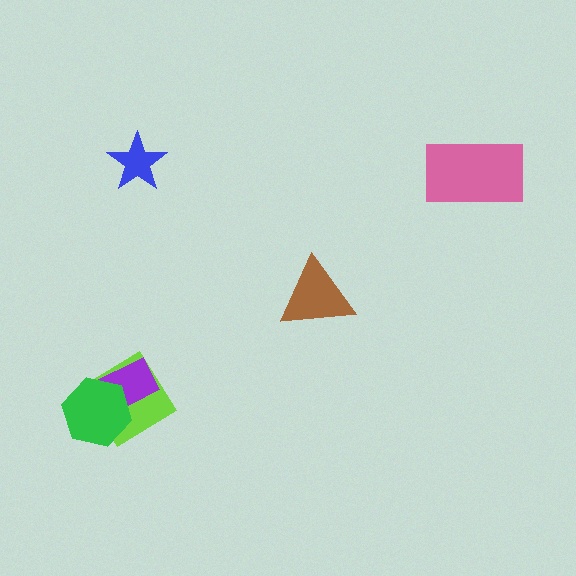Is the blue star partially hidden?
No, no other shape covers it.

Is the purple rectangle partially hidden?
Yes, it is partially covered by another shape.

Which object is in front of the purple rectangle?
The green hexagon is in front of the purple rectangle.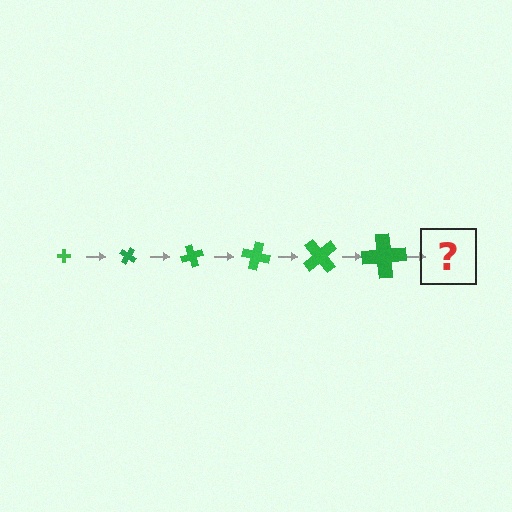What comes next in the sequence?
The next element should be a cross, larger than the previous one and rotated 210 degrees from the start.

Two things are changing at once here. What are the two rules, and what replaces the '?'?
The two rules are that the cross grows larger each step and it rotates 35 degrees each step. The '?' should be a cross, larger than the previous one and rotated 210 degrees from the start.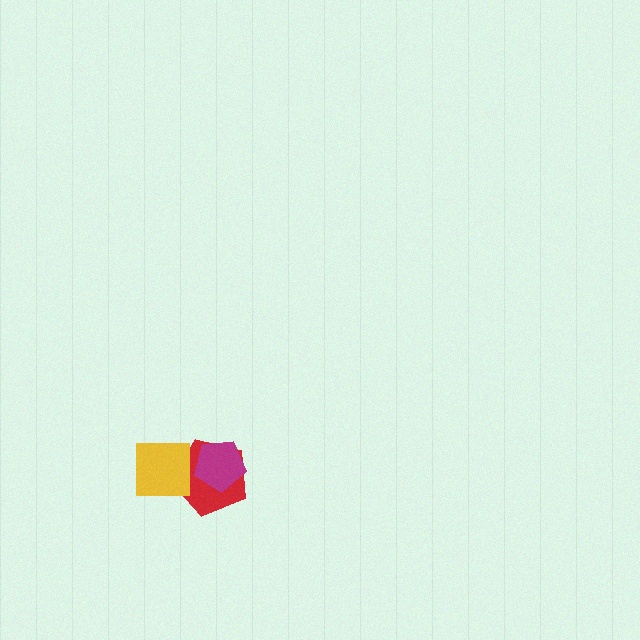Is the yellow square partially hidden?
No, no other shape covers it.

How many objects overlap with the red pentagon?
2 objects overlap with the red pentagon.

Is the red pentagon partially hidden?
Yes, it is partially covered by another shape.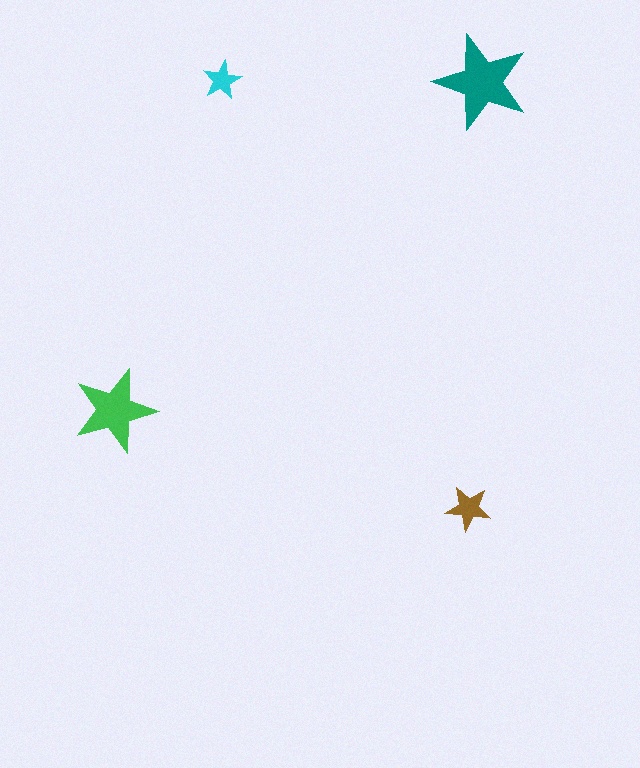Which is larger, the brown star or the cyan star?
The brown one.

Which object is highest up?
The cyan star is topmost.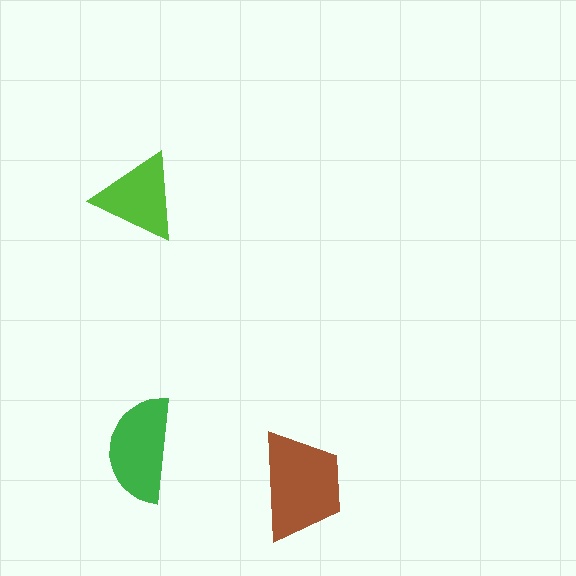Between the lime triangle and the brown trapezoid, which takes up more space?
The brown trapezoid.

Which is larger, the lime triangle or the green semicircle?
The green semicircle.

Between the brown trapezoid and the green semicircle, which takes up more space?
The brown trapezoid.